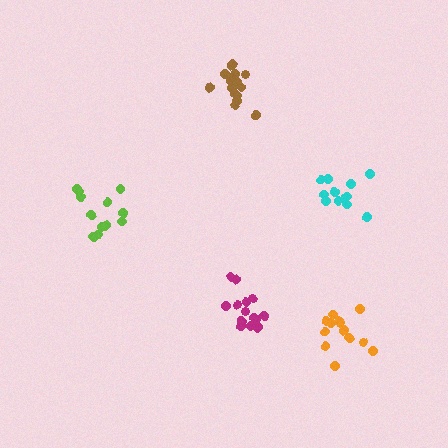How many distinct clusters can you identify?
There are 5 distinct clusters.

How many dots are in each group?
Group 1: 12 dots, Group 2: 14 dots, Group 3: 12 dots, Group 4: 13 dots, Group 5: 16 dots (67 total).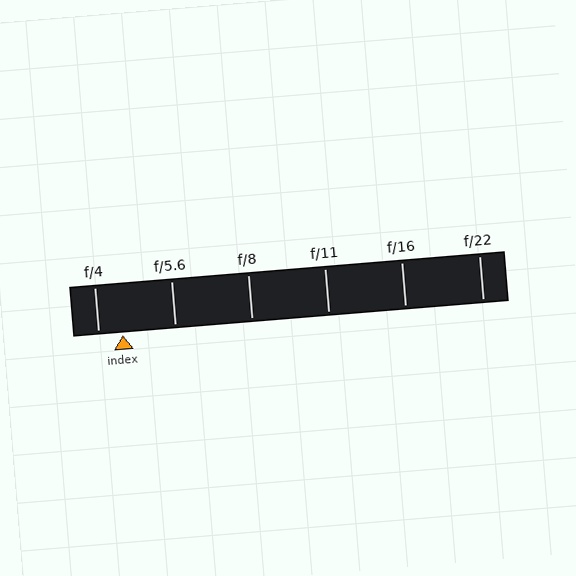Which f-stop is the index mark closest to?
The index mark is closest to f/4.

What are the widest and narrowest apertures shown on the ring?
The widest aperture shown is f/4 and the narrowest is f/22.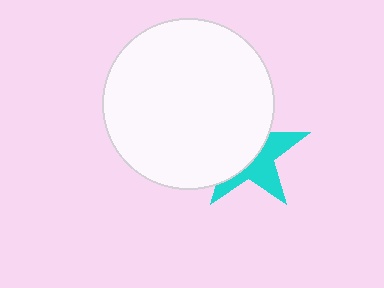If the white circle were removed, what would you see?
You would see the complete cyan star.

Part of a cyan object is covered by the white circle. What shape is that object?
It is a star.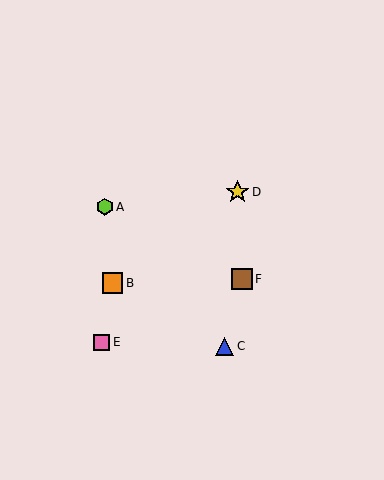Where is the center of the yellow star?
The center of the yellow star is at (237, 192).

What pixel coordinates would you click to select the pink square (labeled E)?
Click at (102, 342) to select the pink square E.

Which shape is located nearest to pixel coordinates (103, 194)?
The lime hexagon (labeled A) at (105, 207) is nearest to that location.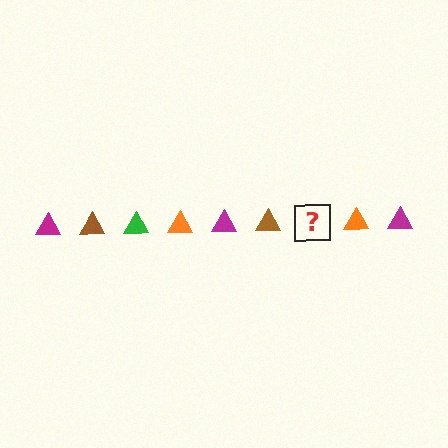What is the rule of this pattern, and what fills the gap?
The rule is that the pattern cycles through magenta, brown, green, orange triangles. The gap should be filled with a green triangle.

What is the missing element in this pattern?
The missing element is a green triangle.